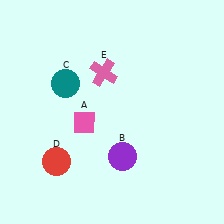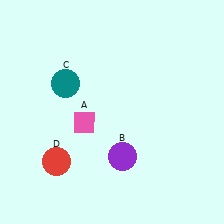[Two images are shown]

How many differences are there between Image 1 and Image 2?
There is 1 difference between the two images.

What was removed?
The pink cross (E) was removed in Image 2.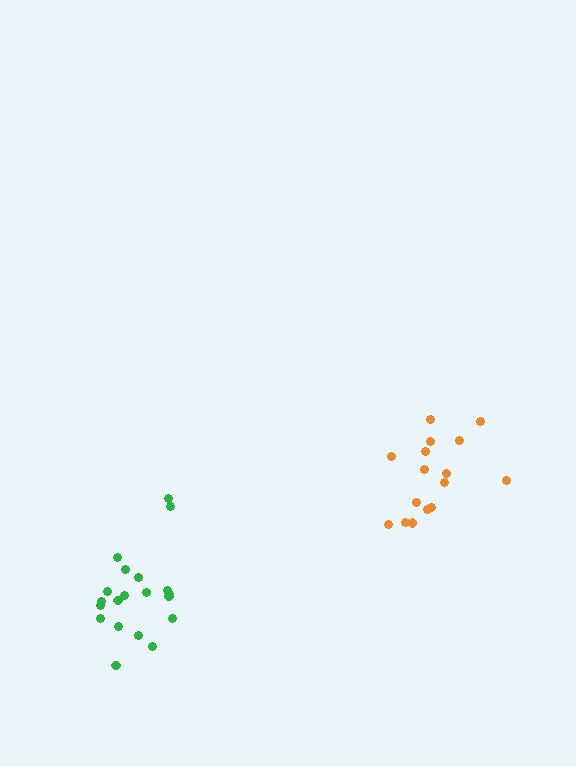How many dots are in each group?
Group 1: 20 dots, Group 2: 16 dots (36 total).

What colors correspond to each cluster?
The clusters are colored: green, orange.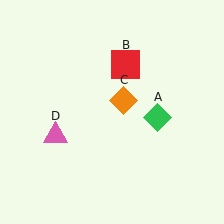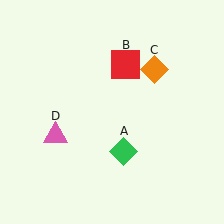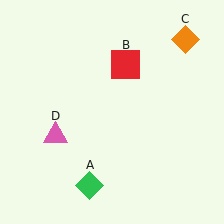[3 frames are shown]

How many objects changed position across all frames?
2 objects changed position: green diamond (object A), orange diamond (object C).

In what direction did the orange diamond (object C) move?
The orange diamond (object C) moved up and to the right.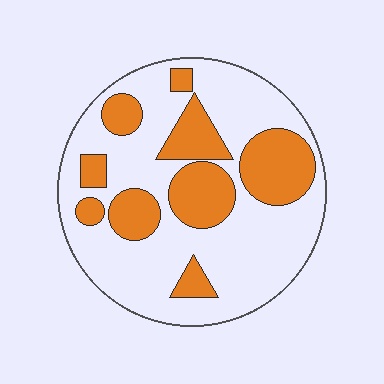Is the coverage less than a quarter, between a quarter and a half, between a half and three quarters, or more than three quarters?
Between a quarter and a half.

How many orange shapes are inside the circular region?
9.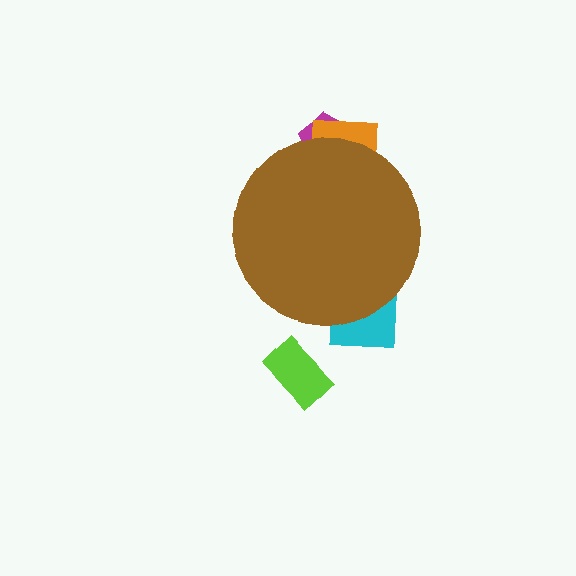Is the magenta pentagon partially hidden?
Yes, the magenta pentagon is partially hidden behind the brown circle.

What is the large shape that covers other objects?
A brown circle.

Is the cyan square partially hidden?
Yes, the cyan square is partially hidden behind the brown circle.